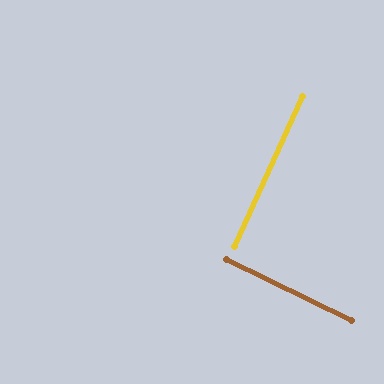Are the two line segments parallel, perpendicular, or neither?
Perpendicular — they meet at approximately 88°.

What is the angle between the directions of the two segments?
Approximately 88 degrees.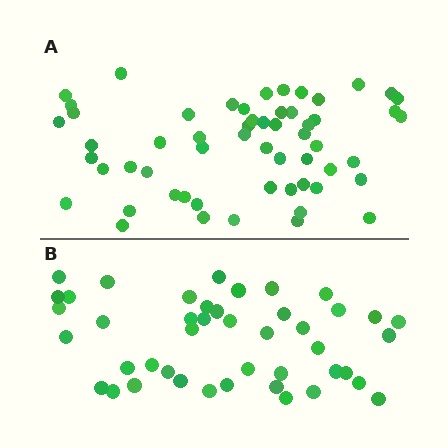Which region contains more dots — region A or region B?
Region A (the top region) has more dots.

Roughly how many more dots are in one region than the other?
Region A has approximately 15 more dots than region B.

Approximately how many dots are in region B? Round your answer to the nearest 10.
About 40 dots. (The exact count is 44, which rounds to 40.)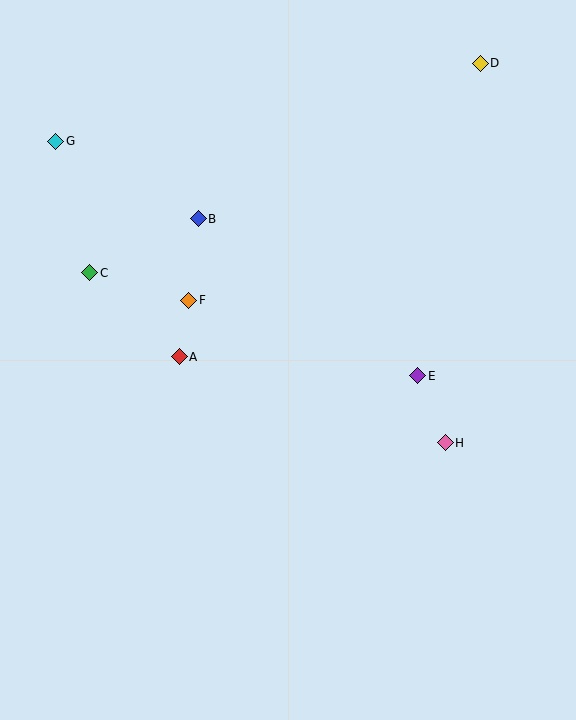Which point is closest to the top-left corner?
Point G is closest to the top-left corner.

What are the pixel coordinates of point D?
Point D is at (480, 63).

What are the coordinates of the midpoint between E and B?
The midpoint between E and B is at (308, 297).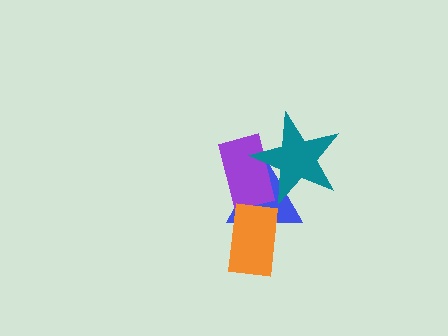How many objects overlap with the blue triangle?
3 objects overlap with the blue triangle.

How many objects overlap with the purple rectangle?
2 objects overlap with the purple rectangle.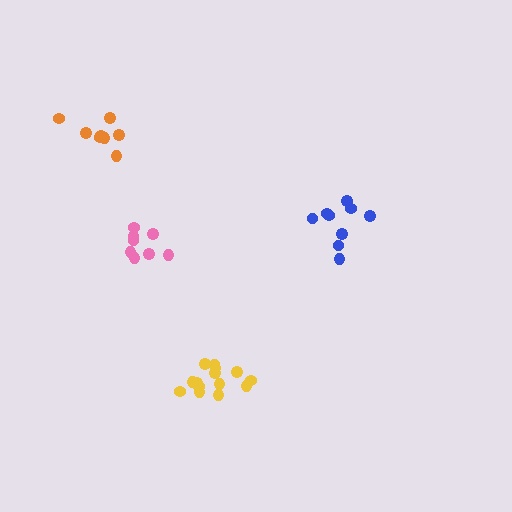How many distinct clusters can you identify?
There are 4 distinct clusters.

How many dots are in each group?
Group 1: 8 dots, Group 2: 14 dots, Group 3: 9 dots, Group 4: 8 dots (39 total).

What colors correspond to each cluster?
The clusters are colored: pink, yellow, blue, orange.